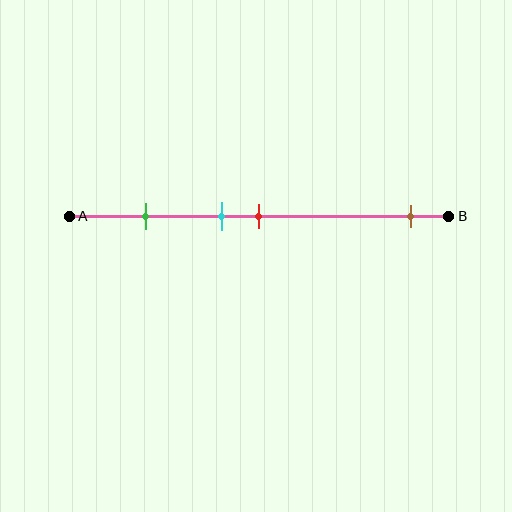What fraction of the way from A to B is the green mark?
The green mark is approximately 20% (0.2) of the way from A to B.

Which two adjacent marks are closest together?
The cyan and red marks are the closest adjacent pair.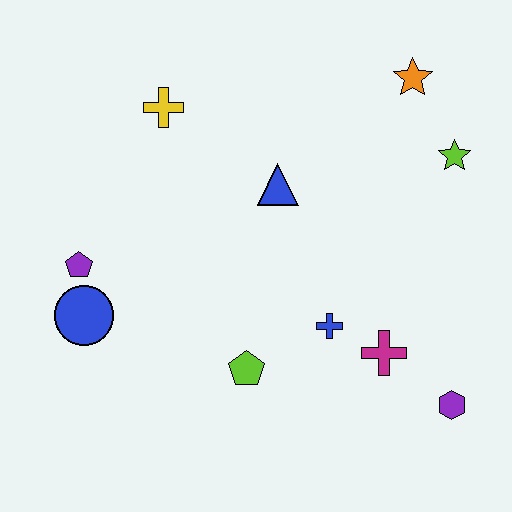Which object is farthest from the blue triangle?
The purple hexagon is farthest from the blue triangle.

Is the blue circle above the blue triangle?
No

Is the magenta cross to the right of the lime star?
No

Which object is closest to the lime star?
The orange star is closest to the lime star.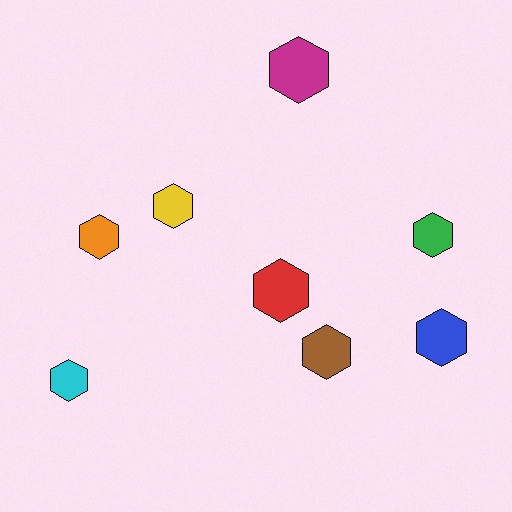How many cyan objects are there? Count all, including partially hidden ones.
There is 1 cyan object.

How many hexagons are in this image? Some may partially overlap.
There are 8 hexagons.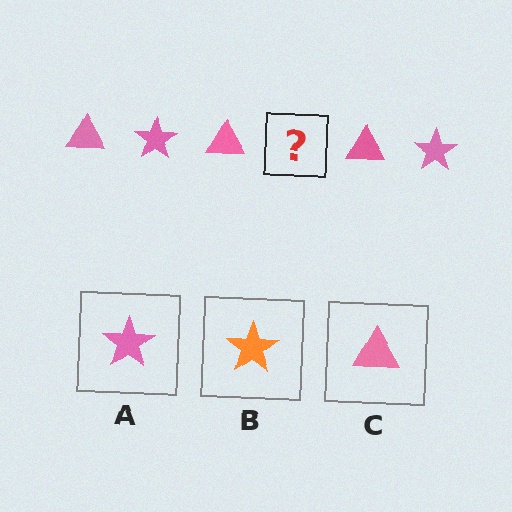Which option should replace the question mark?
Option A.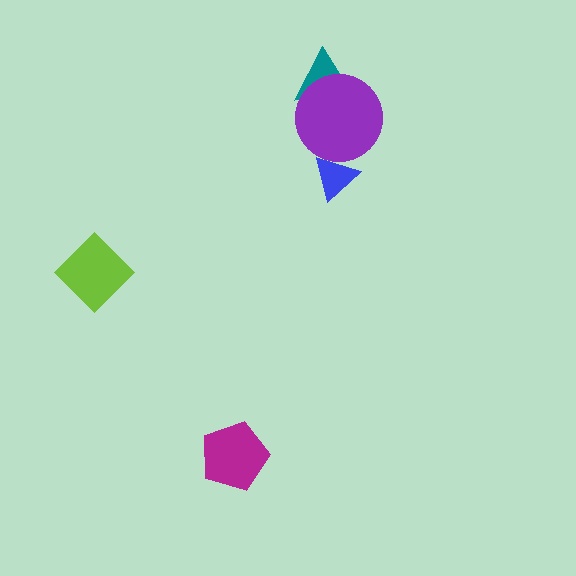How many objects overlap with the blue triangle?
1 object overlaps with the blue triangle.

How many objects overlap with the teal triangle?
1 object overlaps with the teal triangle.